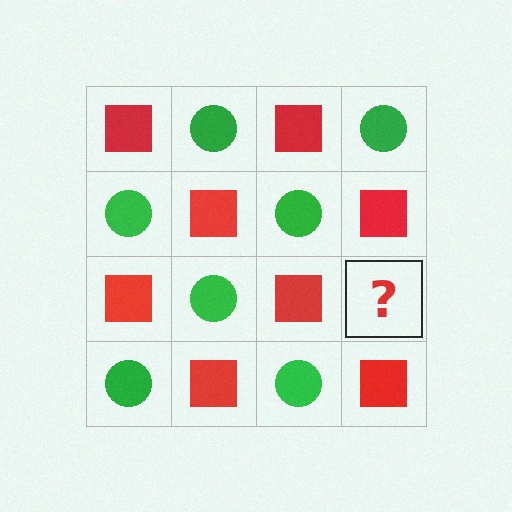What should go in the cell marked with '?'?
The missing cell should contain a green circle.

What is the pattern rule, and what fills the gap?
The rule is that it alternates red square and green circle in a checkerboard pattern. The gap should be filled with a green circle.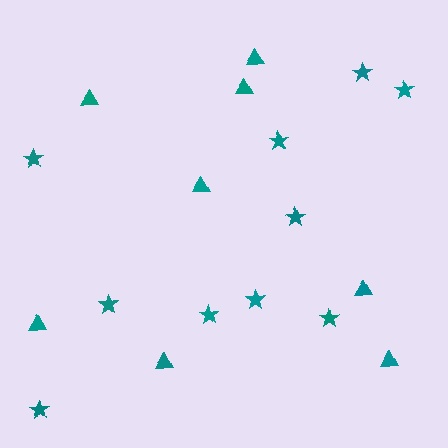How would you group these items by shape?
There are 2 groups: one group of triangles (8) and one group of stars (10).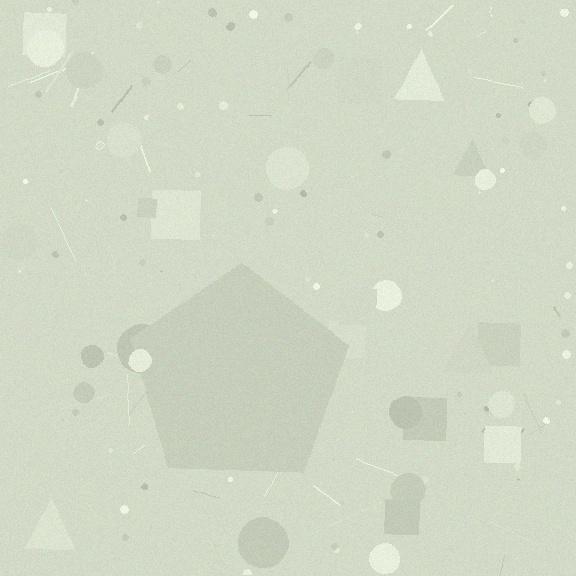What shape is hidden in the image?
A pentagon is hidden in the image.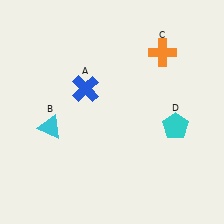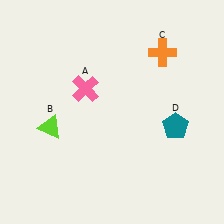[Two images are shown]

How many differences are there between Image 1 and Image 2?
There are 3 differences between the two images.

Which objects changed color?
A changed from blue to pink. B changed from cyan to lime. D changed from cyan to teal.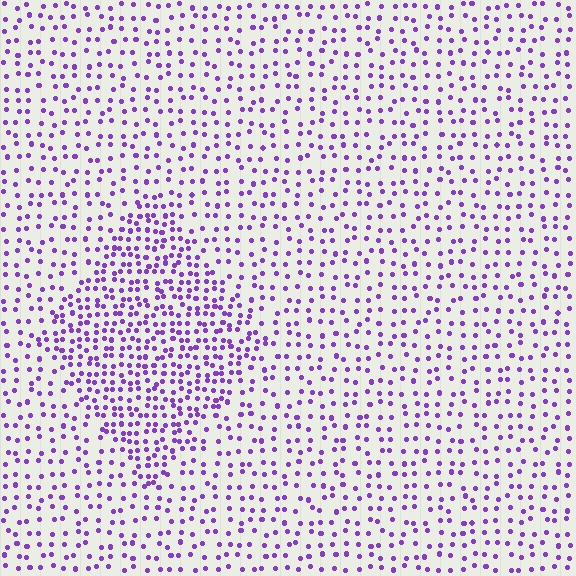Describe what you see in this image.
The image contains small purple elements arranged at two different densities. A diamond-shaped region is visible where the elements are more densely packed than the surrounding area.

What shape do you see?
I see a diamond.